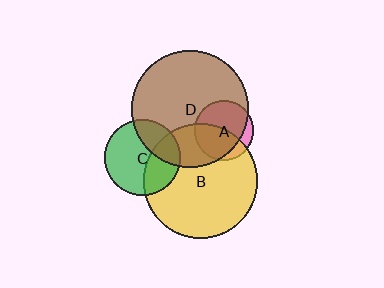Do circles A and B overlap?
Yes.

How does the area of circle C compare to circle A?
Approximately 1.6 times.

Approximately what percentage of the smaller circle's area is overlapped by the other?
Approximately 50%.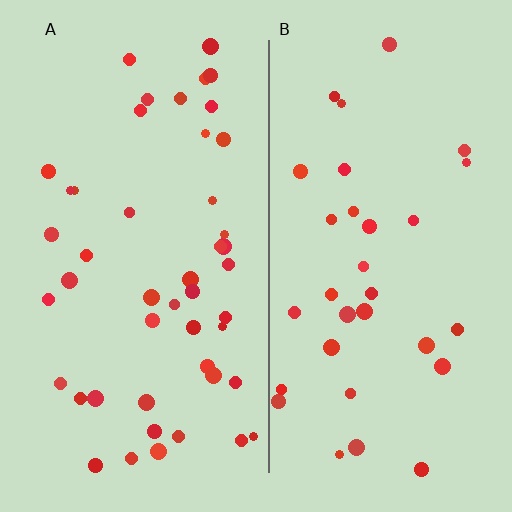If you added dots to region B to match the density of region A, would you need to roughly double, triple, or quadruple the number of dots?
Approximately double.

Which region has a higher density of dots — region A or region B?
A (the left).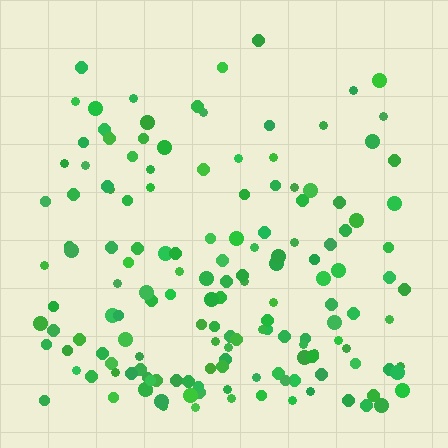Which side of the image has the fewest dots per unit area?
The top.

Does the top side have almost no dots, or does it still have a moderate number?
Still a moderate number, just noticeably fewer than the bottom.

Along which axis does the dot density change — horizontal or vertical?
Vertical.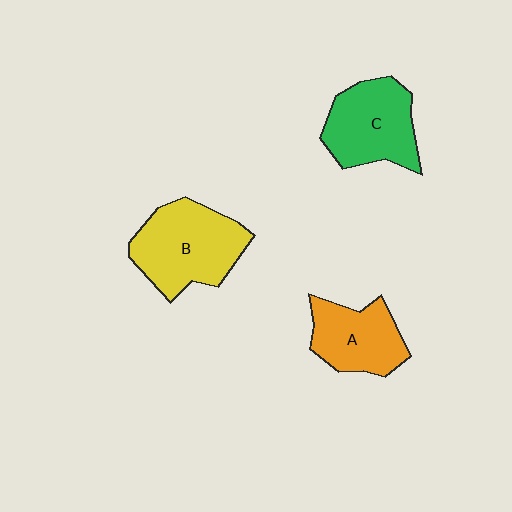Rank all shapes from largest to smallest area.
From largest to smallest: B (yellow), C (green), A (orange).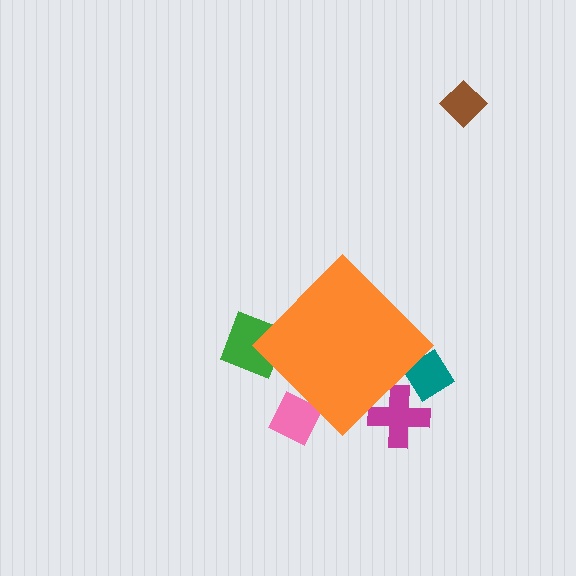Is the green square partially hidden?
Yes, the green square is partially hidden behind the orange diamond.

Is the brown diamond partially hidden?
No, the brown diamond is fully visible.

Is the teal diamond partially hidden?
Yes, the teal diamond is partially hidden behind the orange diamond.